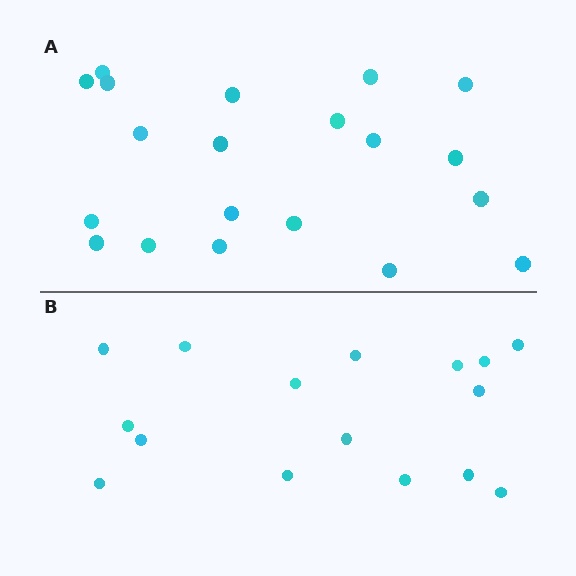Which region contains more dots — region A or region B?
Region A (the top region) has more dots.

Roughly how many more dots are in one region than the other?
Region A has about 4 more dots than region B.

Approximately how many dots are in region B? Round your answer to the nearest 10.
About 20 dots. (The exact count is 16, which rounds to 20.)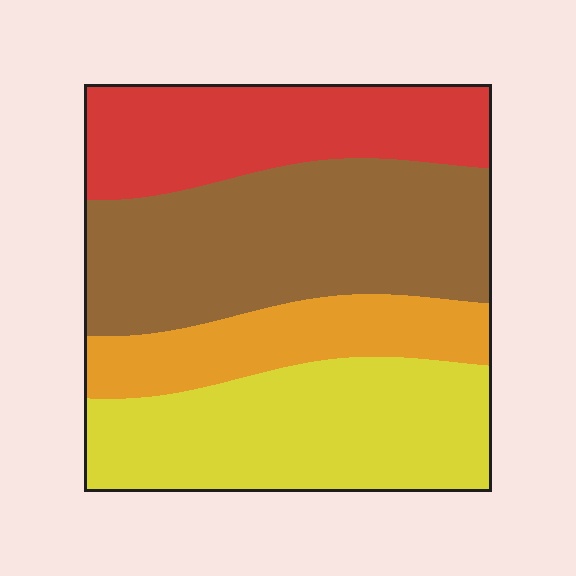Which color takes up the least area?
Orange, at roughly 15%.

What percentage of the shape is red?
Red covers around 20% of the shape.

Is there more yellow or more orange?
Yellow.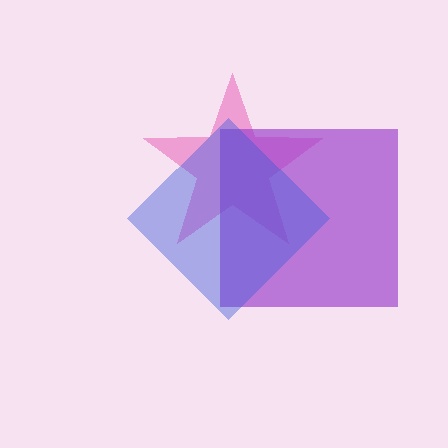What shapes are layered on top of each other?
The layered shapes are: a pink star, a purple square, a blue diamond.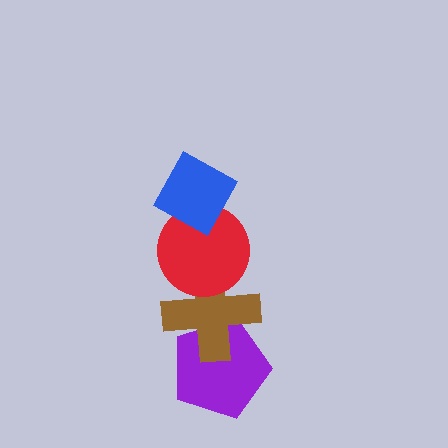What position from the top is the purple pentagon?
The purple pentagon is 4th from the top.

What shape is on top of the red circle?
The blue diamond is on top of the red circle.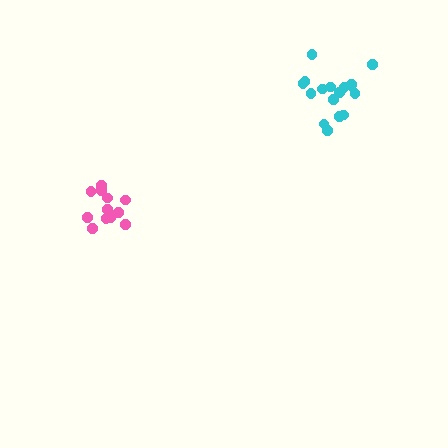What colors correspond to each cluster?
The clusters are colored: cyan, pink.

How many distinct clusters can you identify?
There are 2 distinct clusters.